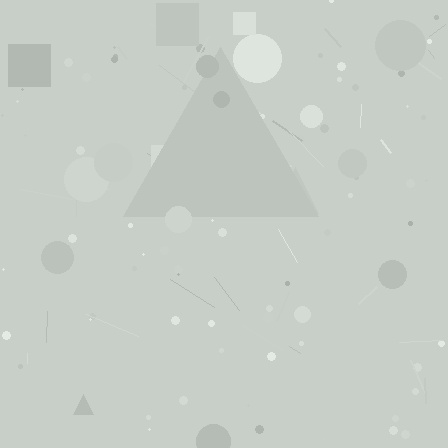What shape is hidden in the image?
A triangle is hidden in the image.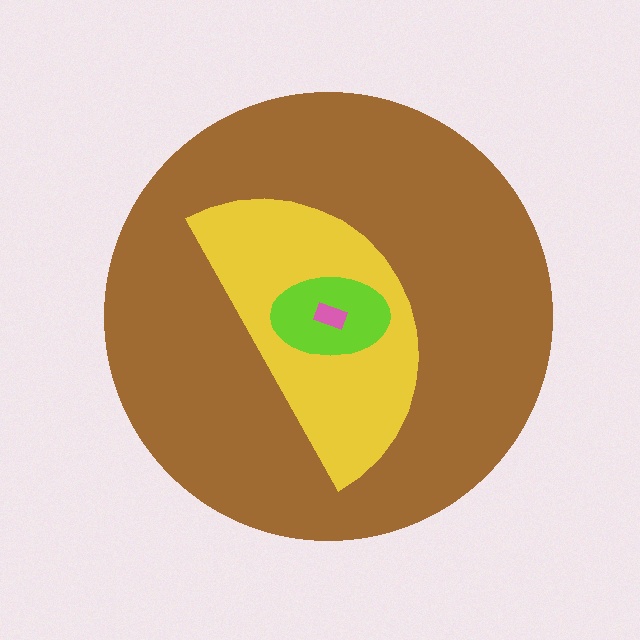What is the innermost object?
The pink rectangle.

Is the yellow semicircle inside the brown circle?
Yes.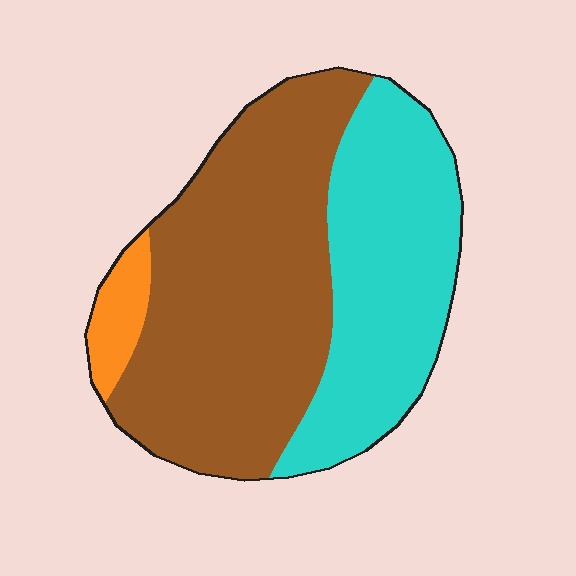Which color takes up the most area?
Brown, at roughly 55%.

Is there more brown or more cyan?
Brown.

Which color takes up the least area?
Orange, at roughly 5%.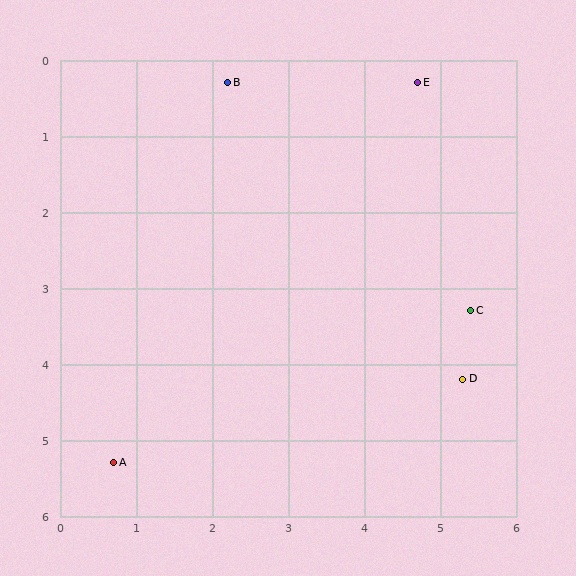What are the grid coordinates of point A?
Point A is at approximately (0.7, 5.3).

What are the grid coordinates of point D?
Point D is at approximately (5.3, 4.2).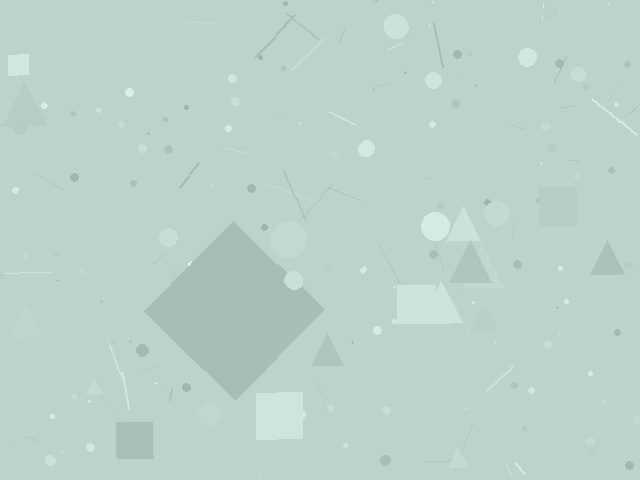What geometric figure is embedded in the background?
A diamond is embedded in the background.